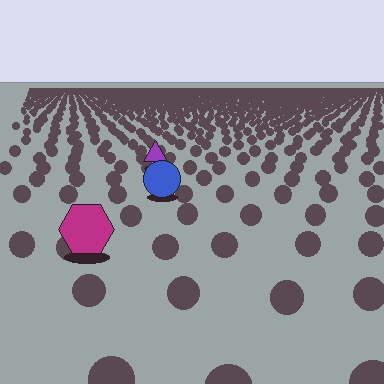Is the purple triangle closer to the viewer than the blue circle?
No. The blue circle is closer — you can tell from the texture gradient: the ground texture is coarser near it.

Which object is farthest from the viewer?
The purple triangle is farthest from the viewer. It appears smaller and the ground texture around it is denser.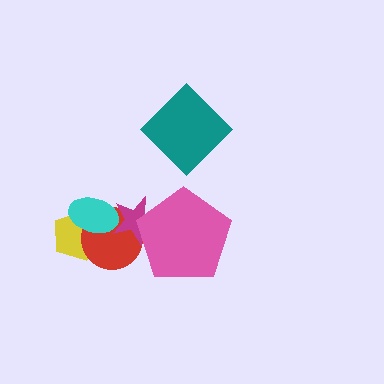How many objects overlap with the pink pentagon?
2 objects overlap with the pink pentagon.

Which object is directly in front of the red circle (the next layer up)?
The magenta star is directly in front of the red circle.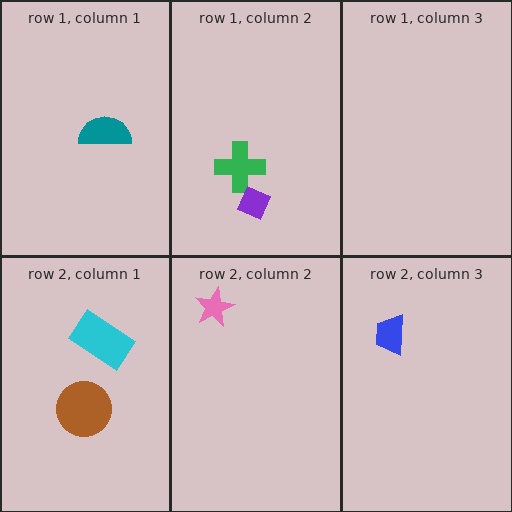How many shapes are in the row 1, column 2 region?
2.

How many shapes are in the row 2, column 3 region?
1.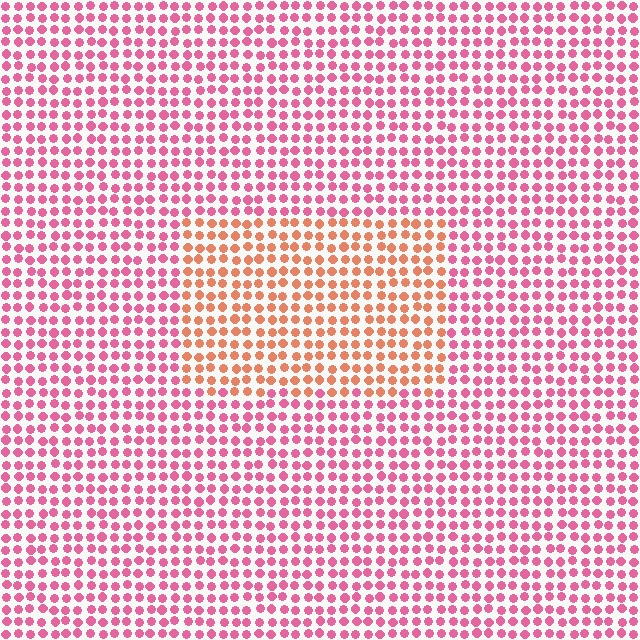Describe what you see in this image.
The image is filled with small pink elements in a uniform arrangement. A rectangle-shaped region is visible where the elements are tinted to a slightly different hue, forming a subtle color boundary.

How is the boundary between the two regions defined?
The boundary is defined purely by a slight shift in hue (about 40 degrees). Spacing, size, and orientation are identical on both sides.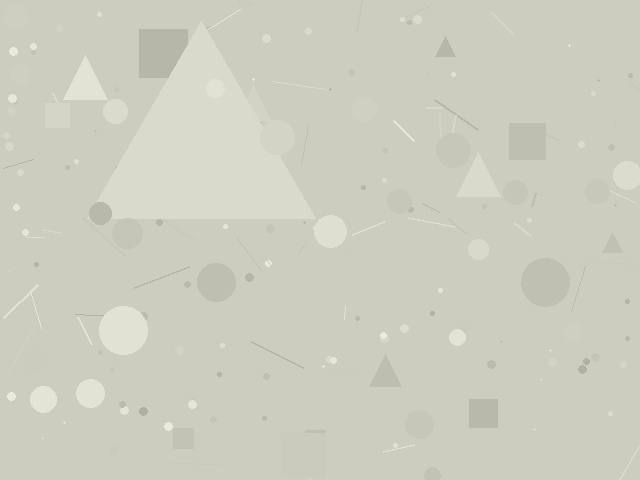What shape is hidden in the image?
A triangle is hidden in the image.